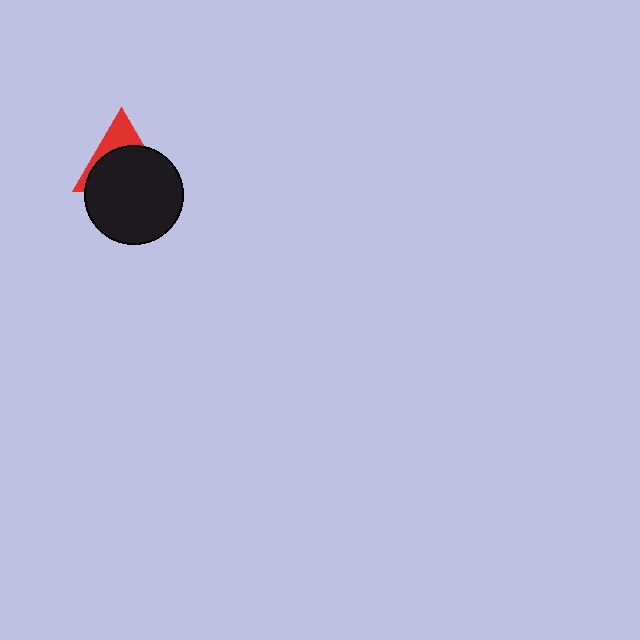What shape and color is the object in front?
The object in front is a black circle.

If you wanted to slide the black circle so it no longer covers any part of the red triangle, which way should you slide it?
Slide it down — that is the most direct way to separate the two shapes.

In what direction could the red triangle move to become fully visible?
The red triangle could move up. That would shift it out from behind the black circle entirely.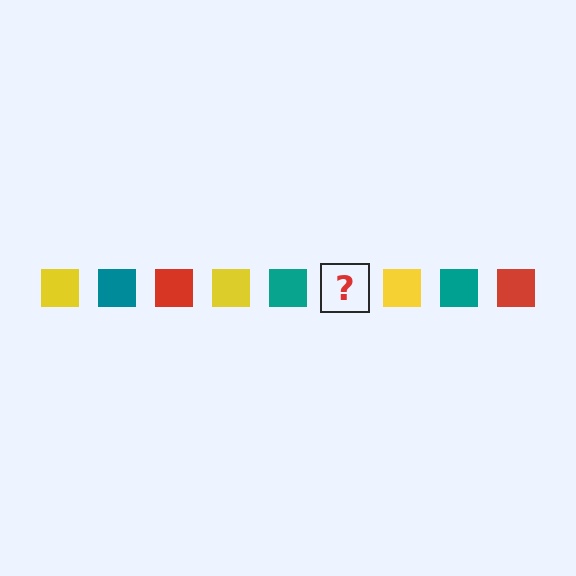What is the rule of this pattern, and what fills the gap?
The rule is that the pattern cycles through yellow, teal, red squares. The gap should be filled with a red square.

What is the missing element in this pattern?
The missing element is a red square.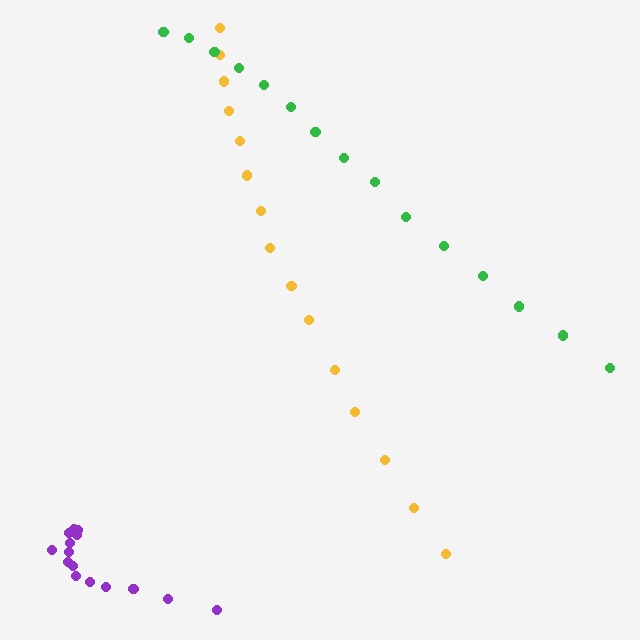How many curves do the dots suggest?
There are 3 distinct paths.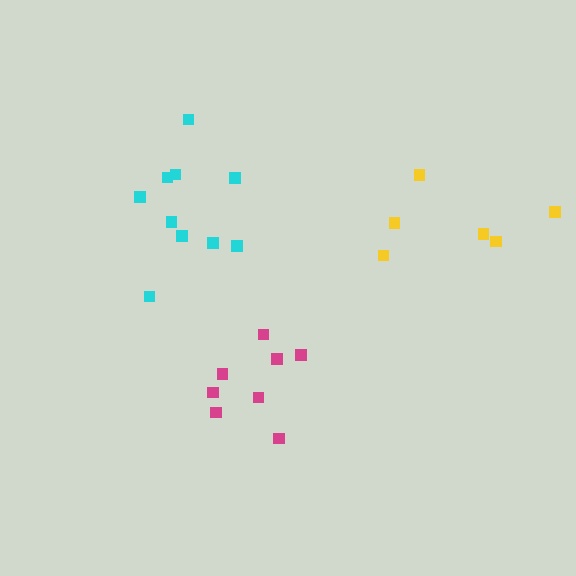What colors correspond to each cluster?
The clusters are colored: magenta, yellow, cyan.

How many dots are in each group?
Group 1: 8 dots, Group 2: 6 dots, Group 3: 10 dots (24 total).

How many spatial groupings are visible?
There are 3 spatial groupings.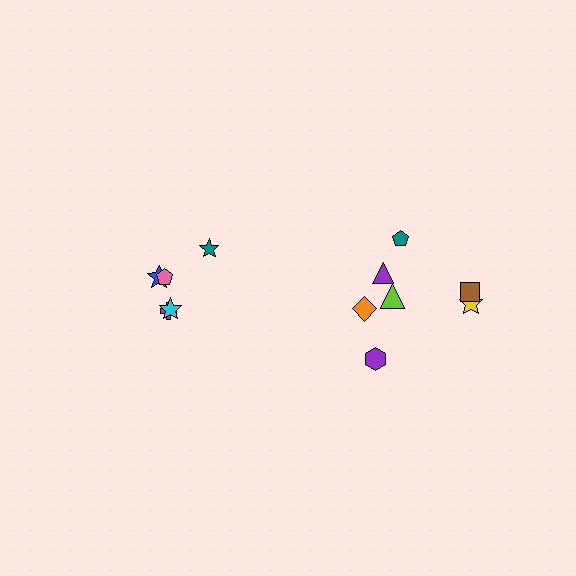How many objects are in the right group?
There are 7 objects.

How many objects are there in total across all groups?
There are 12 objects.